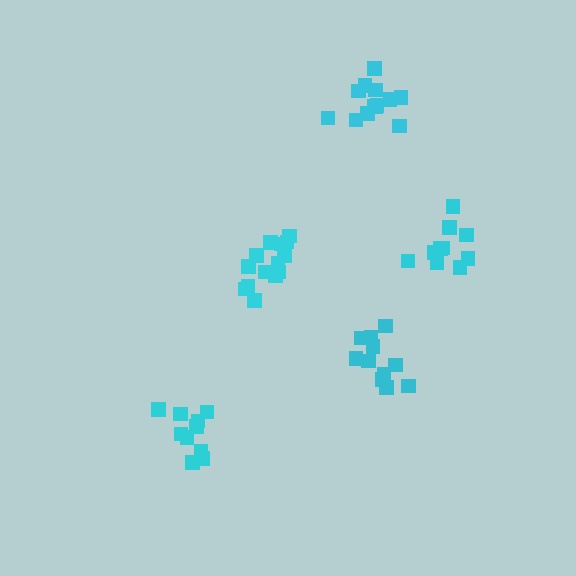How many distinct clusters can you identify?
There are 5 distinct clusters.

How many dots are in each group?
Group 1: 13 dots, Group 2: 14 dots, Group 3: 11 dots, Group 4: 10 dots, Group 5: 10 dots (58 total).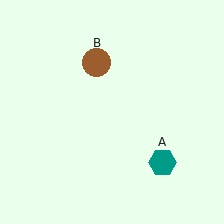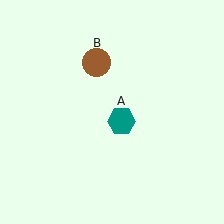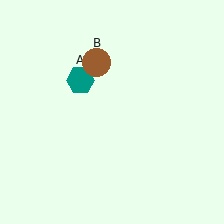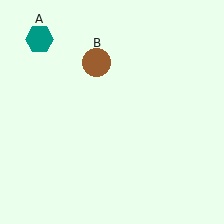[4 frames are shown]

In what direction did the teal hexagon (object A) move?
The teal hexagon (object A) moved up and to the left.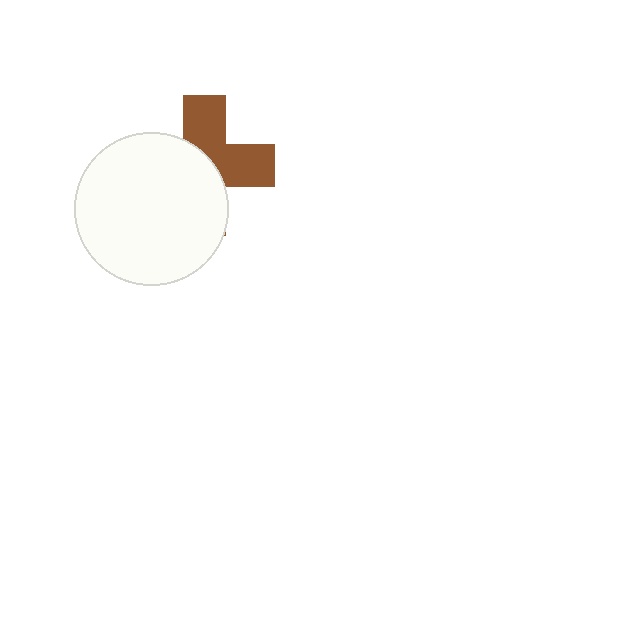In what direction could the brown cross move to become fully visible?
The brown cross could move toward the upper-right. That would shift it out from behind the white circle entirely.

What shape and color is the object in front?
The object in front is a white circle.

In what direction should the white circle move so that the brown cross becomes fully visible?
The white circle should move toward the lower-left. That is the shortest direction to clear the overlap and leave the brown cross fully visible.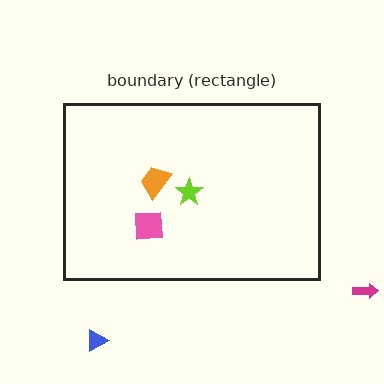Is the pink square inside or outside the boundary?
Inside.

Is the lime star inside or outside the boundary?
Inside.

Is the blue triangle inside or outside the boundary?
Outside.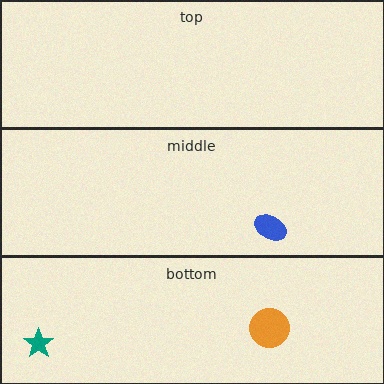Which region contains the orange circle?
The bottom region.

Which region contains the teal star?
The bottom region.